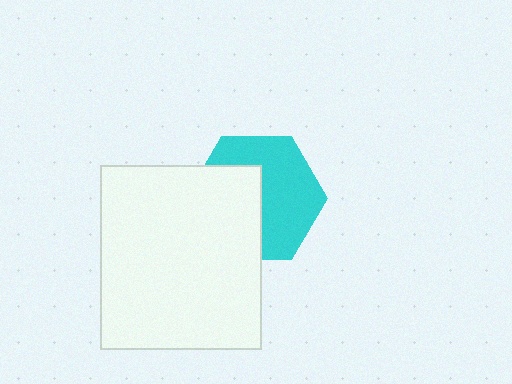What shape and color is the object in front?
The object in front is a white rectangle.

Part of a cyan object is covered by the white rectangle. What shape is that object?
It is a hexagon.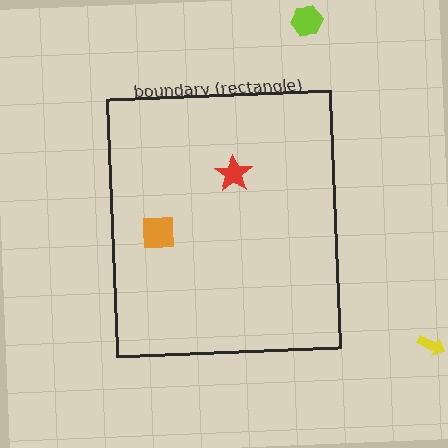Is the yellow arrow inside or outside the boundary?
Outside.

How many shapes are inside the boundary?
2 inside, 2 outside.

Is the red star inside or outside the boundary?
Inside.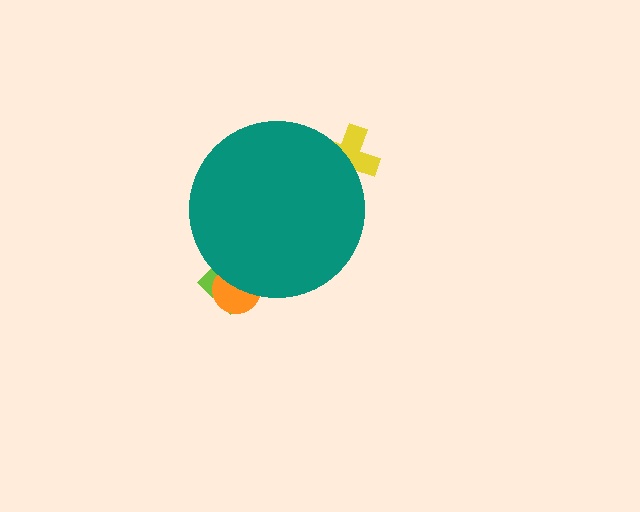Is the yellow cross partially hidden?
Yes, the yellow cross is partially hidden behind the teal circle.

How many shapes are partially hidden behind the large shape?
3 shapes are partially hidden.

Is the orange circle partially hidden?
Yes, the orange circle is partially hidden behind the teal circle.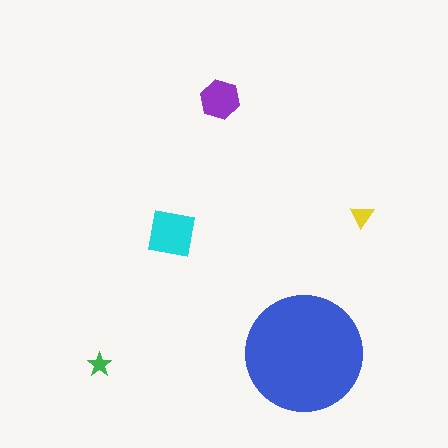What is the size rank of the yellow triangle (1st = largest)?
4th.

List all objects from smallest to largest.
The green star, the yellow triangle, the purple hexagon, the cyan square, the blue circle.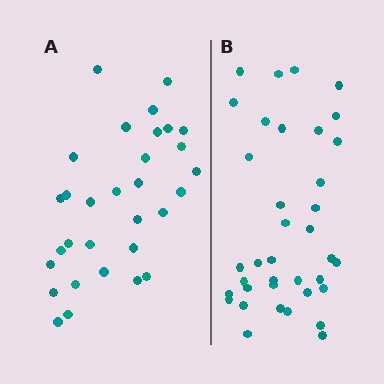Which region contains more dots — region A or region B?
Region B (the right region) has more dots.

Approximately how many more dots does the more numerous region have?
Region B has about 6 more dots than region A.